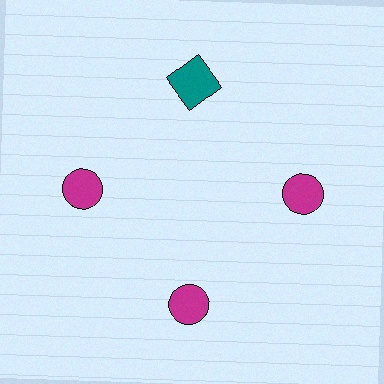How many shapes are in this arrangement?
There are 4 shapes arranged in a ring pattern.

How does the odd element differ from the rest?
It differs in both color (teal instead of magenta) and shape (square instead of circle).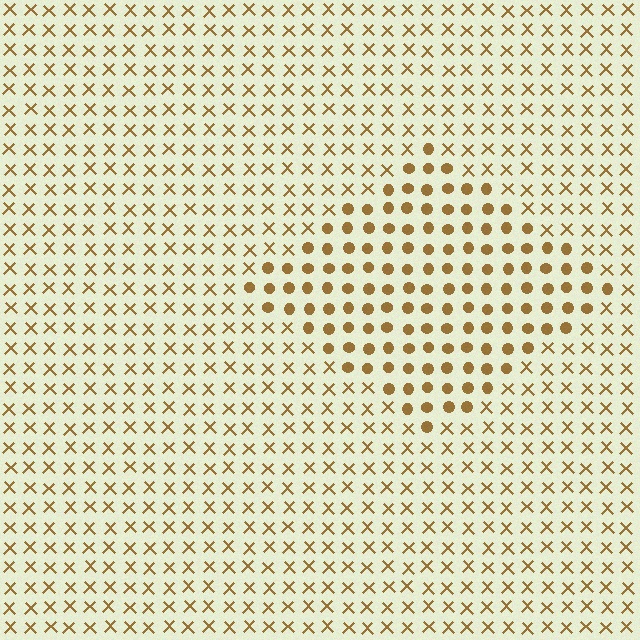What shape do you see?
I see a diamond.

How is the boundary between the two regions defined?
The boundary is defined by a change in element shape: circles inside vs. X marks outside. All elements share the same color and spacing.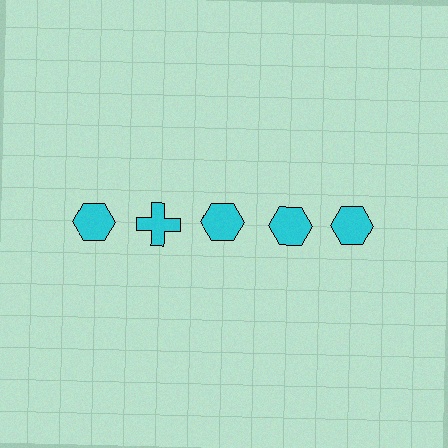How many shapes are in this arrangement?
There are 5 shapes arranged in a grid pattern.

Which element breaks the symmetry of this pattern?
The cyan cross in the top row, second from left column breaks the symmetry. All other shapes are cyan hexagons.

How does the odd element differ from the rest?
It has a different shape: cross instead of hexagon.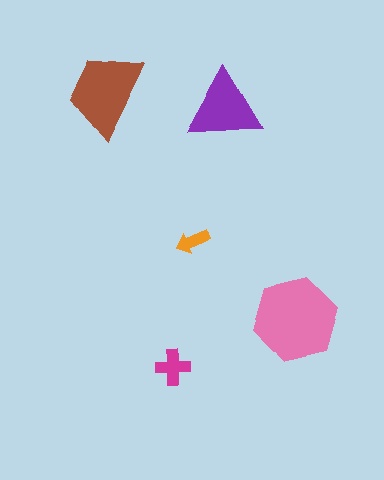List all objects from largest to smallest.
The pink hexagon, the brown trapezoid, the purple triangle, the magenta cross, the orange arrow.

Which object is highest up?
The brown trapezoid is topmost.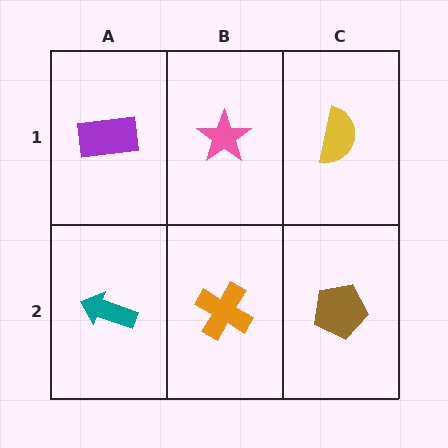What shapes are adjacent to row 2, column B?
A pink star (row 1, column B), a teal arrow (row 2, column A), a brown pentagon (row 2, column C).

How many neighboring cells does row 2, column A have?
2.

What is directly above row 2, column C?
A yellow semicircle.